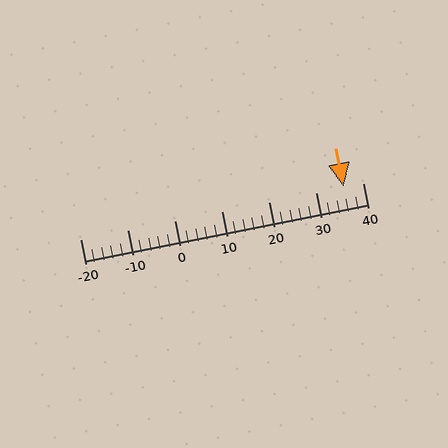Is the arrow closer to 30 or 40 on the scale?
The arrow is closer to 40.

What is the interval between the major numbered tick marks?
The major tick marks are spaced 10 units apart.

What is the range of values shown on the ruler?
The ruler shows values from -20 to 40.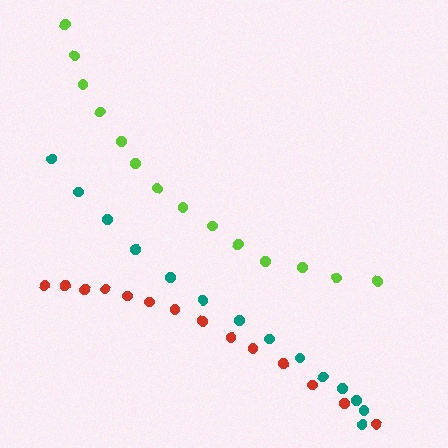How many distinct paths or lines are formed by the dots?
There are 3 distinct paths.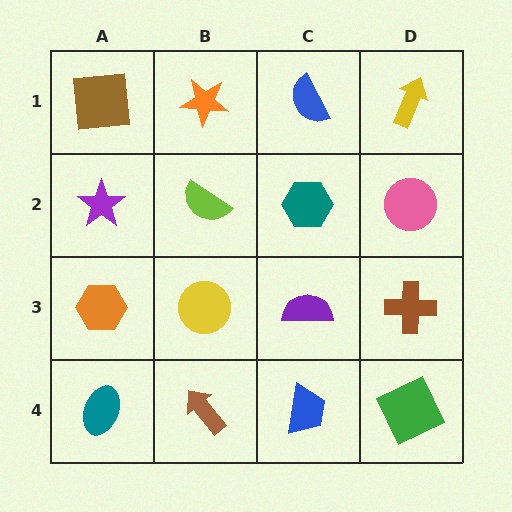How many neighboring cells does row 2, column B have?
4.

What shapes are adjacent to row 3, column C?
A teal hexagon (row 2, column C), a blue trapezoid (row 4, column C), a yellow circle (row 3, column B), a brown cross (row 3, column D).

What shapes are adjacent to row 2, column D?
A yellow arrow (row 1, column D), a brown cross (row 3, column D), a teal hexagon (row 2, column C).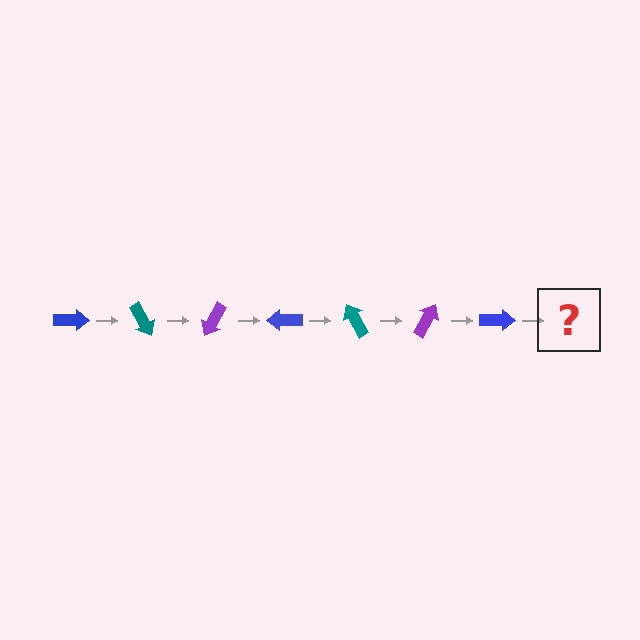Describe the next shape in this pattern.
It should be a teal arrow, rotated 420 degrees from the start.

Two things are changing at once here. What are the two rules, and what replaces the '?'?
The two rules are that it rotates 60 degrees each step and the color cycles through blue, teal, and purple. The '?' should be a teal arrow, rotated 420 degrees from the start.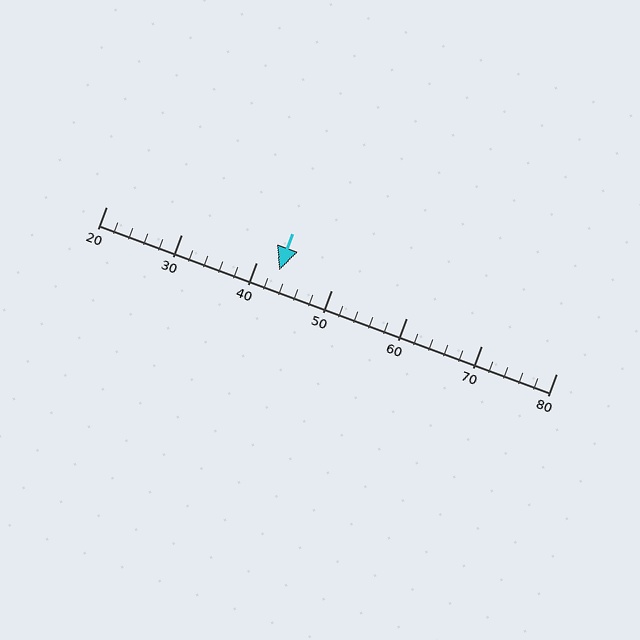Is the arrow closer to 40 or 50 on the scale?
The arrow is closer to 40.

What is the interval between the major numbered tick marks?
The major tick marks are spaced 10 units apart.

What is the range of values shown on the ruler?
The ruler shows values from 20 to 80.